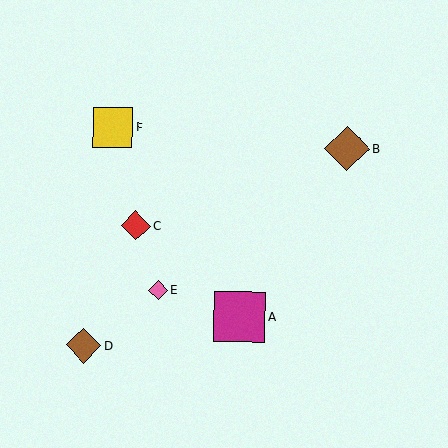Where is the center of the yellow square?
The center of the yellow square is at (113, 128).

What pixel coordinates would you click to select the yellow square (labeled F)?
Click at (113, 128) to select the yellow square F.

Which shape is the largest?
The magenta square (labeled A) is the largest.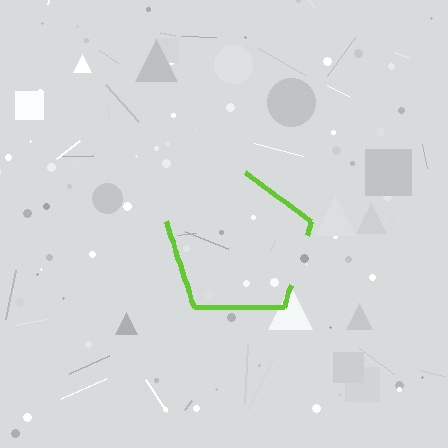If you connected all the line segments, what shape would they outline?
They would outline a pentagon.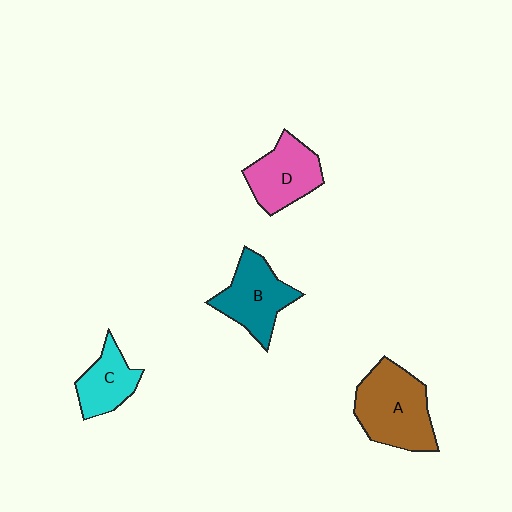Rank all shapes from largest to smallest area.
From largest to smallest: A (brown), B (teal), D (pink), C (cyan).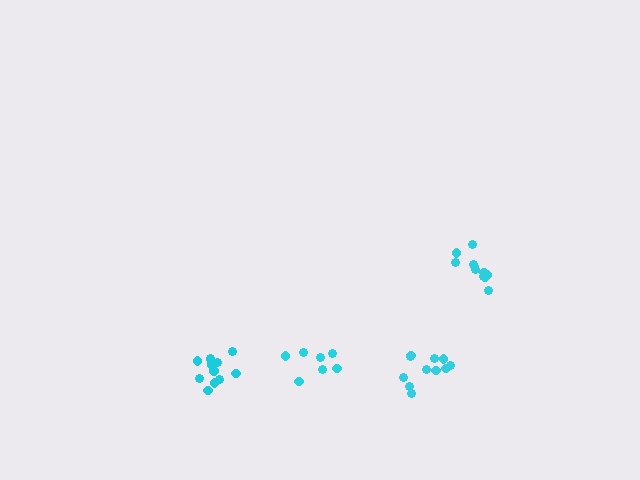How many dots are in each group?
Group 1: 7 dots, Group 2: 11 dots, Group 3: 12 dots, Group 4: 11 dots (41 total).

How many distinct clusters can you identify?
There are 4 distinct clusters.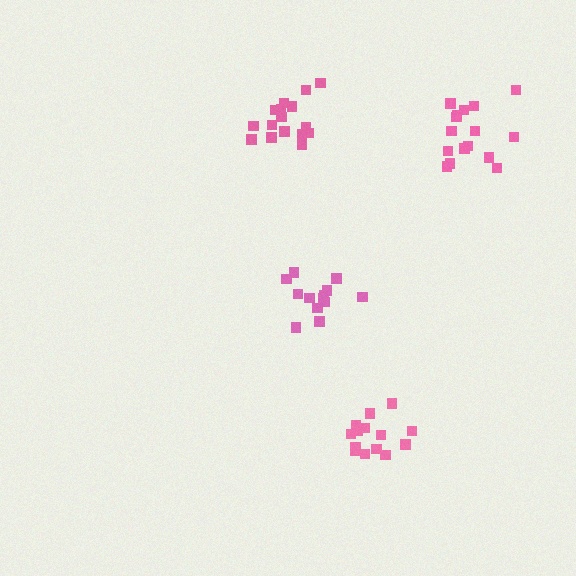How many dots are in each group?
Group 1: 16 dots, Group 2: 14 dots, Group 3: 13 dots, Group 4: 16 dots (59 total).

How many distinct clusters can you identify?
There are 4 distinct clusters.